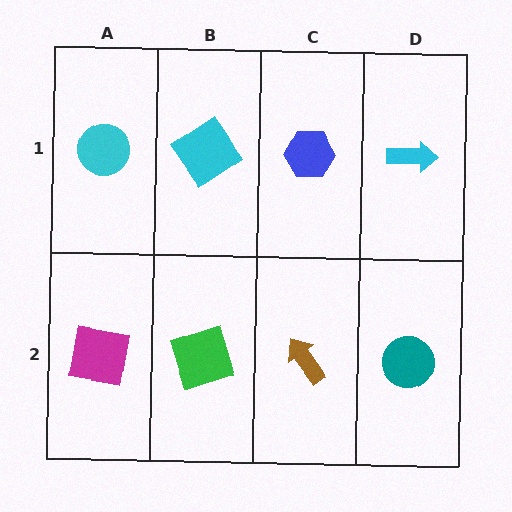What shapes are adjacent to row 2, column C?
A blue hexagon (row 1, column C), a green square (row 2, column B), a teal circle (row 2, column D).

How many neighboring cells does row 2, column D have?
2.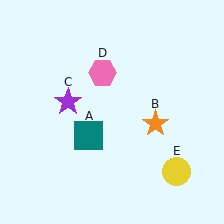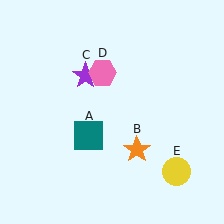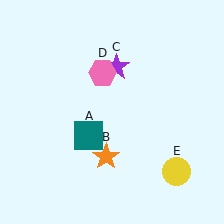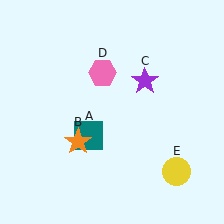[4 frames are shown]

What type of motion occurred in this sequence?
The orange star (object B), purple star (object C) rotated clockwise around the center of the scene.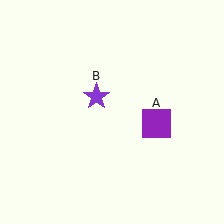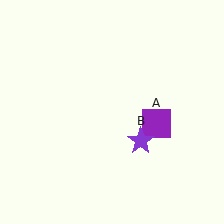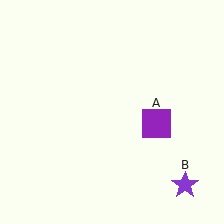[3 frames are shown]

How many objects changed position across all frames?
1 object changed position: purple star (object B).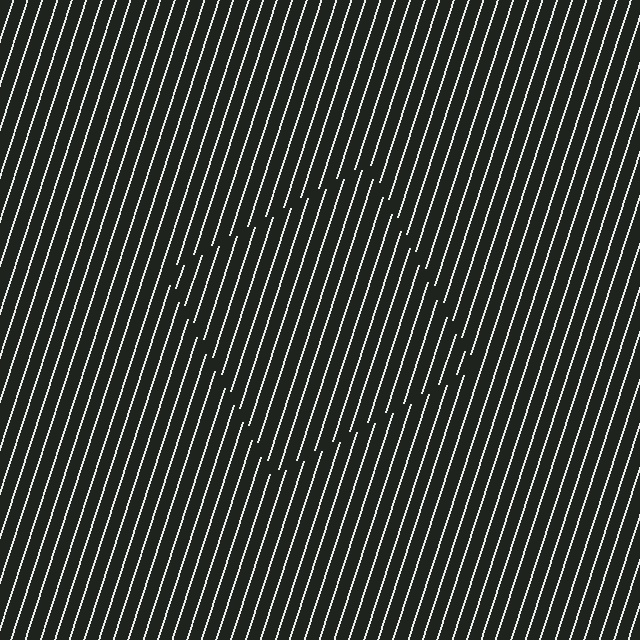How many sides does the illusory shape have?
4 sides — the line-ends trace a square.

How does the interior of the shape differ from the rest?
The interior of the shape contains the same grating, shifted by half a period — the contour is defined by the phase discontinuity where line-ends from the inner and outer gratings abut.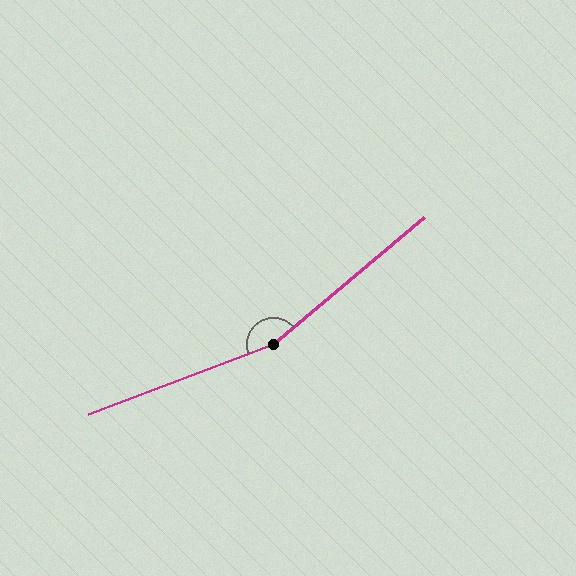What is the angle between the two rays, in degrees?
Approximately 161 degrees.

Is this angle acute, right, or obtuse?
It is obtuse.